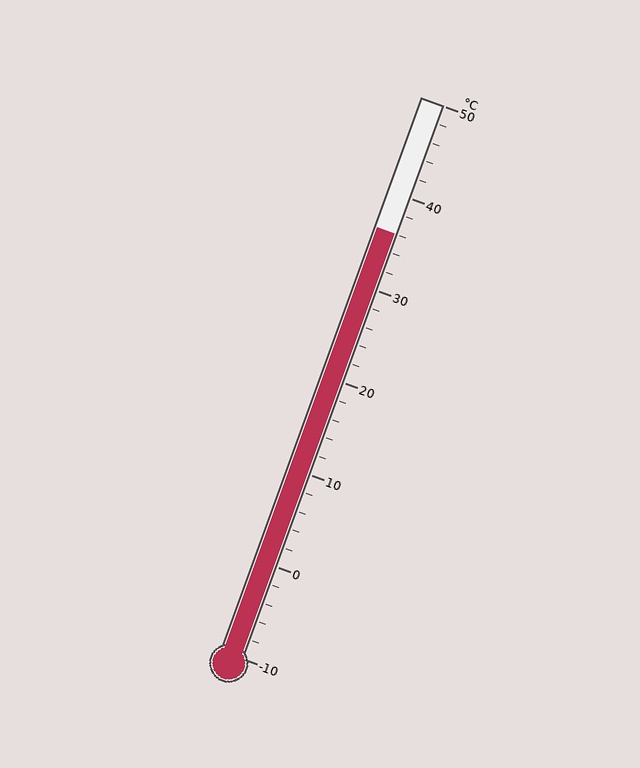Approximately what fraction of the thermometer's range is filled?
The thermometer is filled to approximately 75% of its range.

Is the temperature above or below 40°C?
The temperature is below 40°C.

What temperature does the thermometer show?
The thermometer shows approximately 36°C.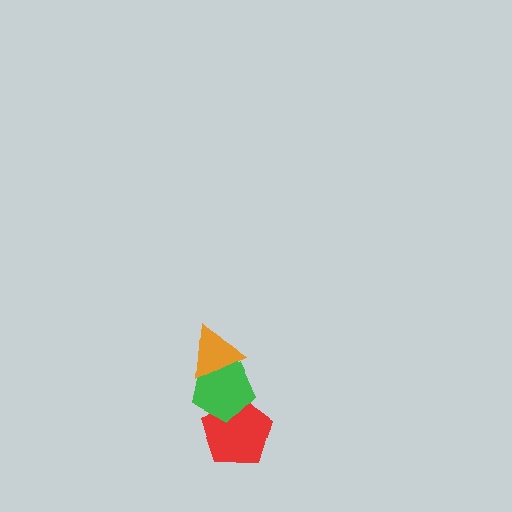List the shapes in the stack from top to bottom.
From top to bottom: the orange triangle, the green pentagon, the red pentagon.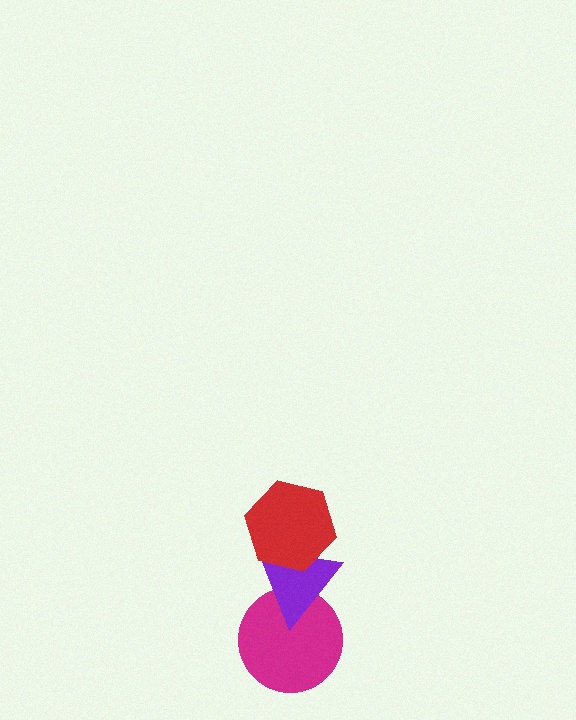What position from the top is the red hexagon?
The red hexagon is 1st from the top.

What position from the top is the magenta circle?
The magenta circle is 3rd from the top.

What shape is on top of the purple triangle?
The red hexagon is on top of the purple triangle.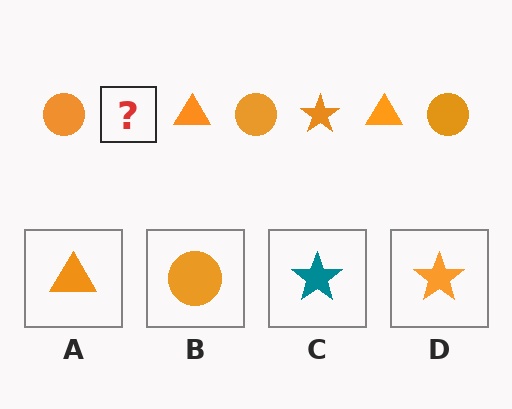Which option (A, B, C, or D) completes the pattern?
D.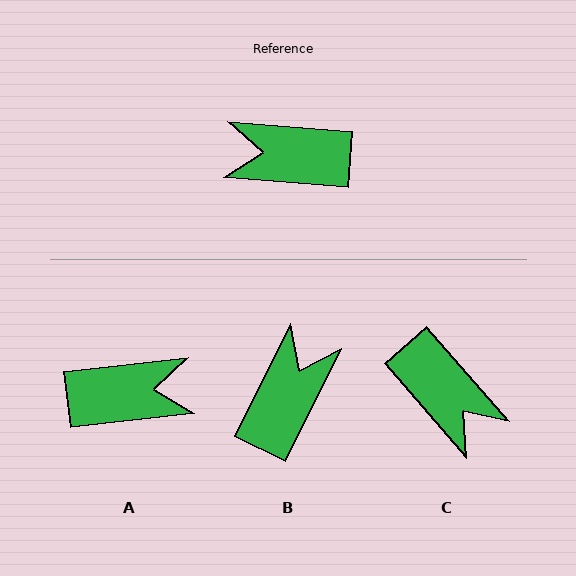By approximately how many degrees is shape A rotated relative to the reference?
Approximately 169 degrees clockwise.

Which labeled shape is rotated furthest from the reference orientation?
A, about 169 degrees away.